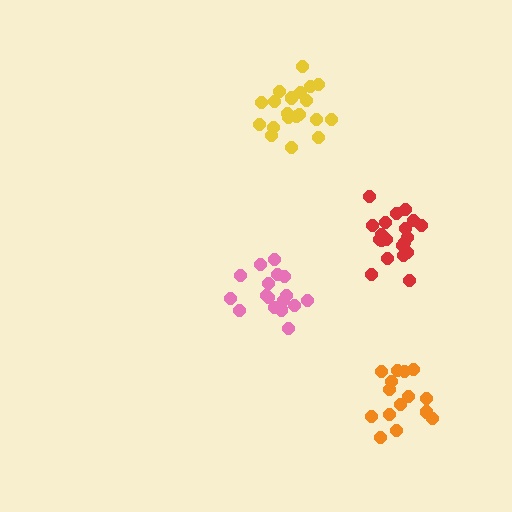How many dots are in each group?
Group 1: 20 dots, Group 2: 20 dots, Group 3: 15 dots, Group 4: 18 dots (73 total).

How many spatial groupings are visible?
There are 4 spatial groupings.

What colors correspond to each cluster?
The clusters are colored: red, yellow, orange, pink.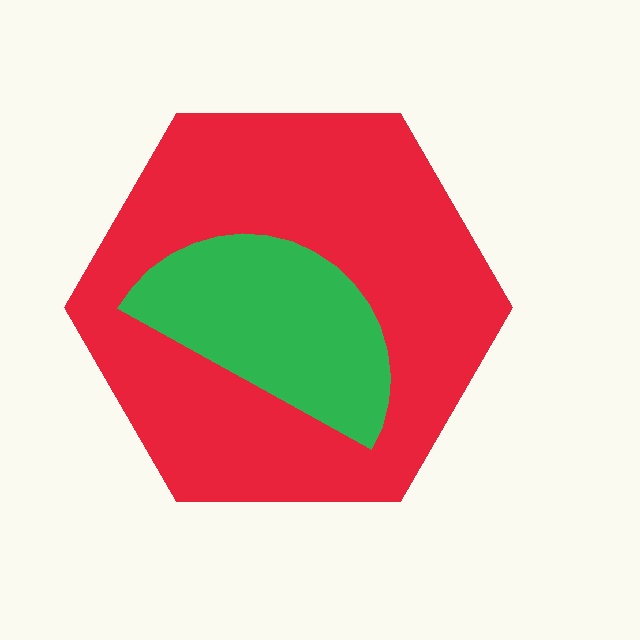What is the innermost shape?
The green semicircle.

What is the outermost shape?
The red hexagon.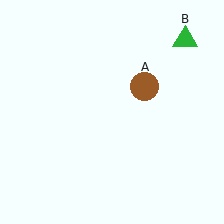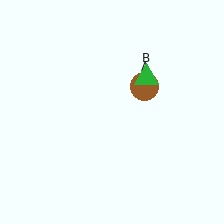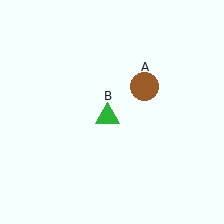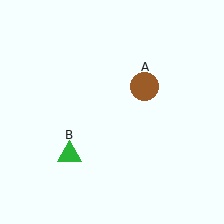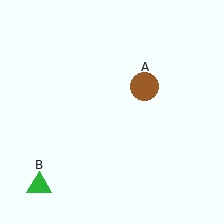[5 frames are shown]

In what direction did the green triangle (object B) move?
The green triangle (object B) moved down and to the left.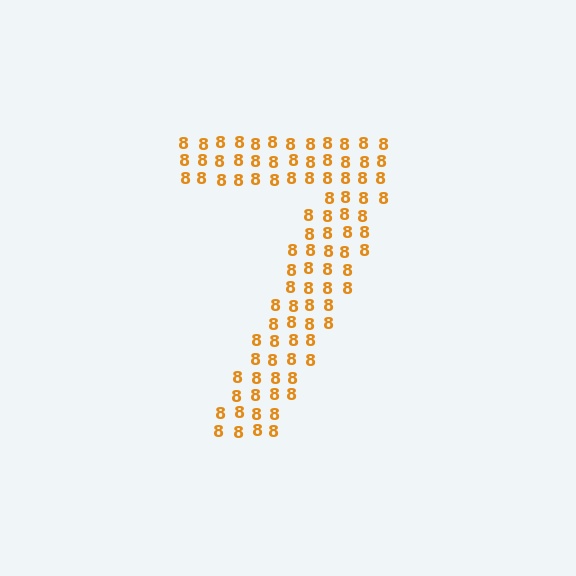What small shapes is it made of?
It is made of small digit 8's.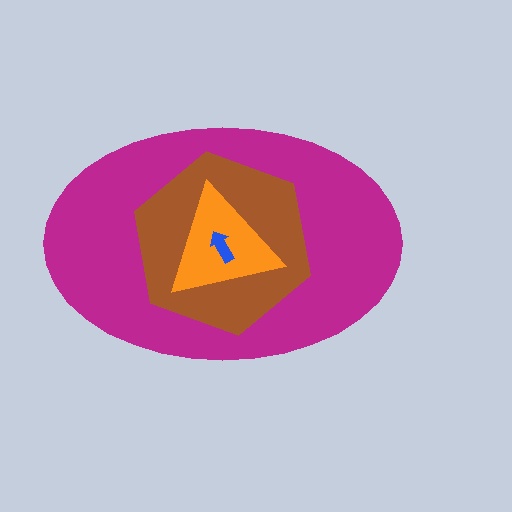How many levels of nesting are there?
4.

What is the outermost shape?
The magenta ellipse.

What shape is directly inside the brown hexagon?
The orange triangle.